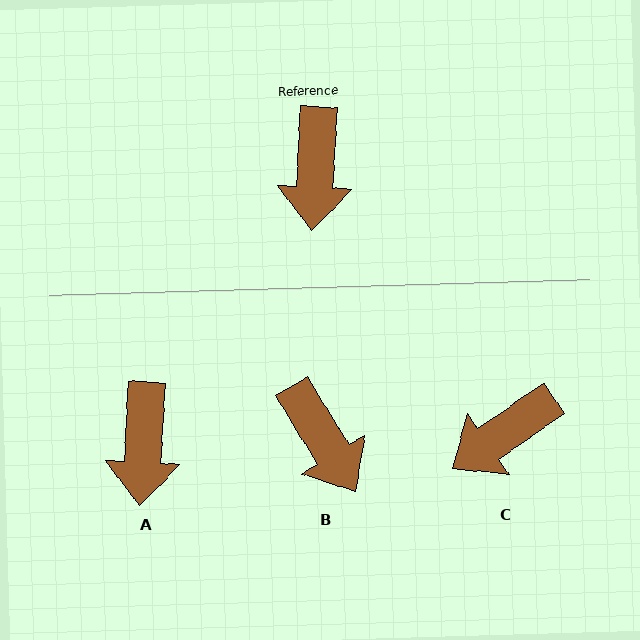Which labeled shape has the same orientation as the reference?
A.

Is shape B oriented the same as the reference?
No, it is off by about 35 degrees.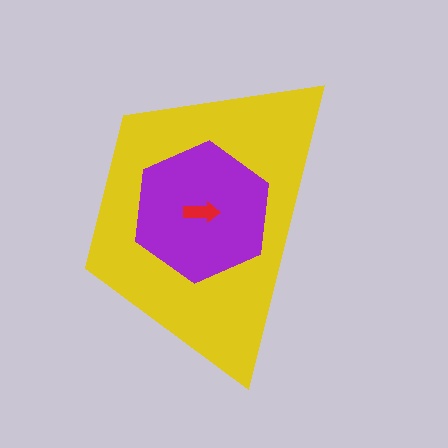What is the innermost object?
The red arrow.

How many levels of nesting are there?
3.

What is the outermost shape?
The yellow trapezoid.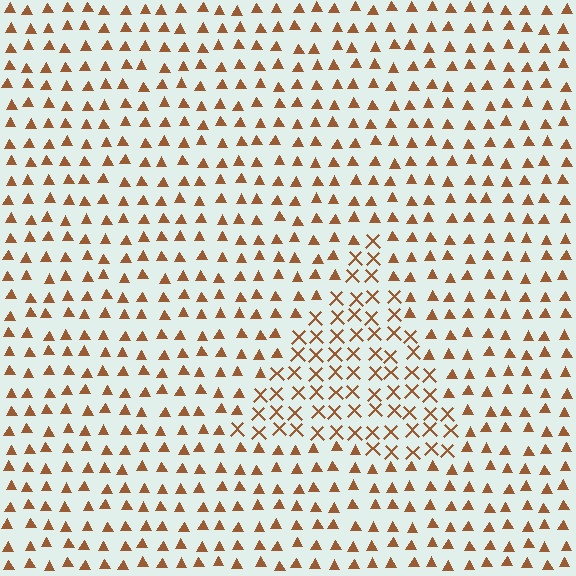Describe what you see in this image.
The image is filled with small brown elements arranged in a uniform grid. A triangle-shaped region contains X marks, while the surrounding area contains triangles. The boundary is defined purely by the change in element shape.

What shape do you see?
I see a triangle.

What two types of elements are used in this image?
The image uses X marks inside the triangle region and triangles outside it.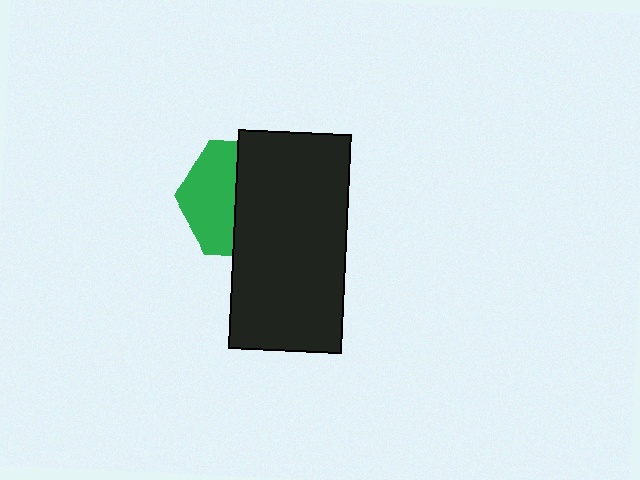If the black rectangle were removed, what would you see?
You would see the complete green hexagon.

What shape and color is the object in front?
The object in front is a black rectangle.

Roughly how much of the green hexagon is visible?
About half of it is visible (roughly 45%).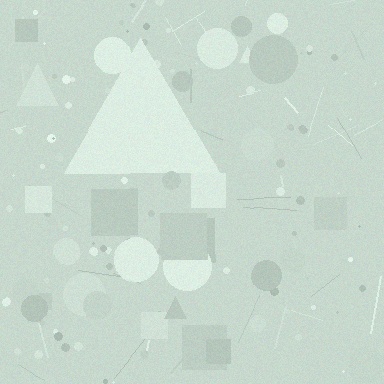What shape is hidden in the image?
A triangle is hidden in the image.